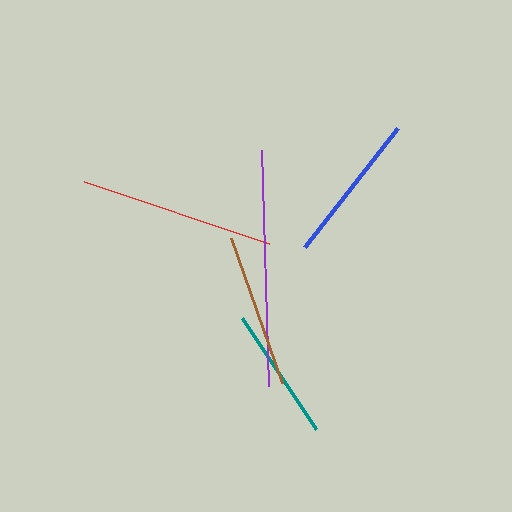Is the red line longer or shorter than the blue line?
The red line is longer than the blue line.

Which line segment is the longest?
The purple line is the longest at approximately 236 pixels.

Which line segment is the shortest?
The teal line is the shortest at approximately 133 pixels.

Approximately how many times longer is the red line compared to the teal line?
The red line is approximately 1.5 times the length of the teal line.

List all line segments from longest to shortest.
From longest to shortest: purple, red, brown, blue, teal.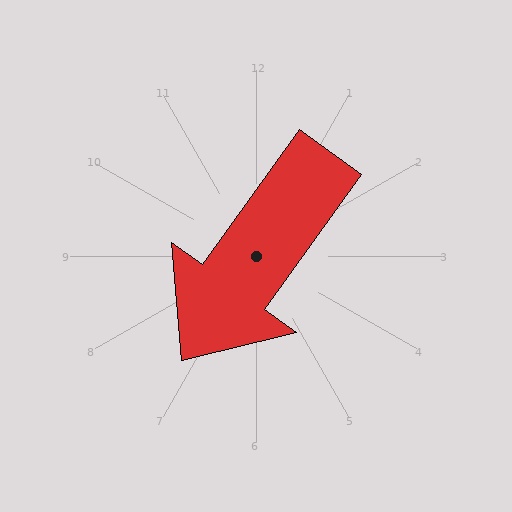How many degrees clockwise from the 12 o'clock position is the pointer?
Approximately 216 degrees.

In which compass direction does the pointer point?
Southwest.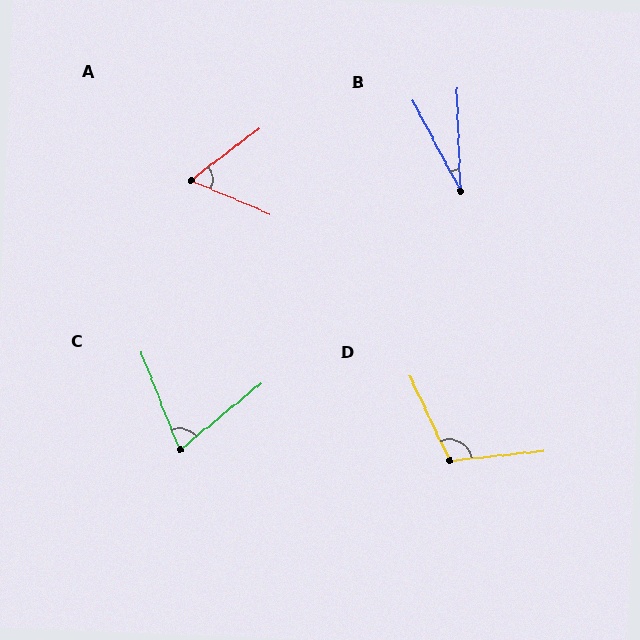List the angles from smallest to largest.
B (26°), A (60°), C (72°), D (109°).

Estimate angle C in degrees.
Approximately 72 degrees.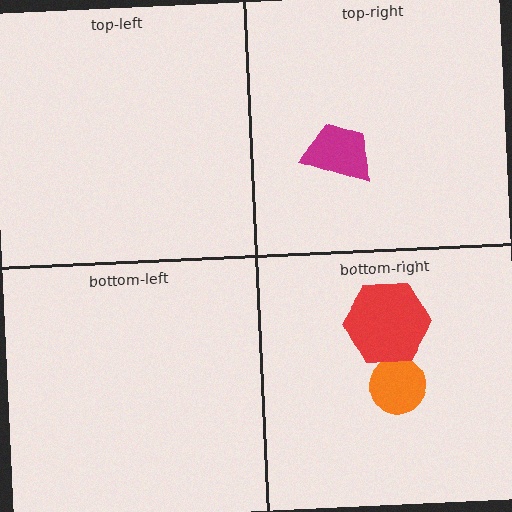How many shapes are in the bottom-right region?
2.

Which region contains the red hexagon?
The bottom-right region.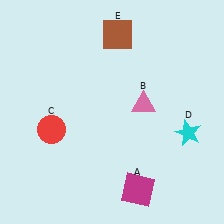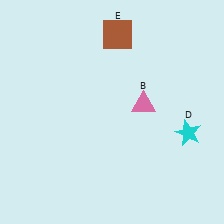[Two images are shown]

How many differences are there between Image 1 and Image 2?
There are 2 differences between the two images.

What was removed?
The red circle (C), the magenta square (A) were removed in Image 2.